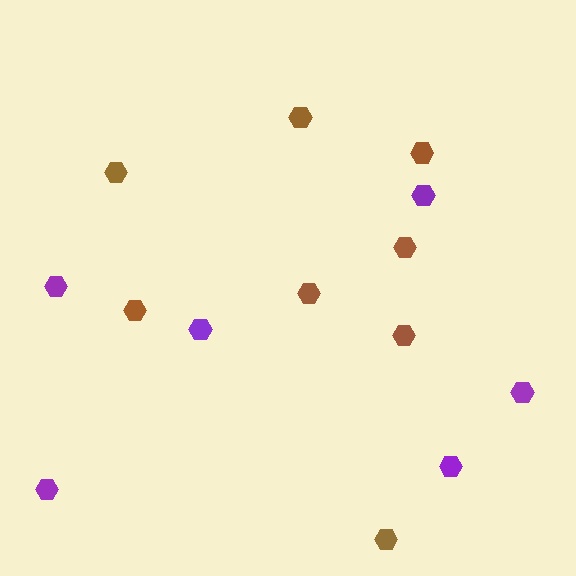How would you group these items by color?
There are 2 groups: one group of purple hexagons (6) and one group of brown hexagons (8).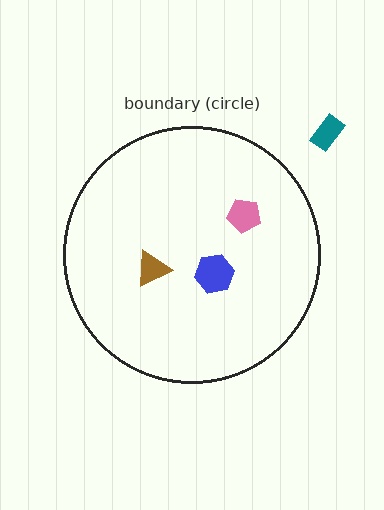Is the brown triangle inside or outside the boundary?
Inside.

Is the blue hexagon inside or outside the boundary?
Inside.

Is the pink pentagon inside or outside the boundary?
Inside.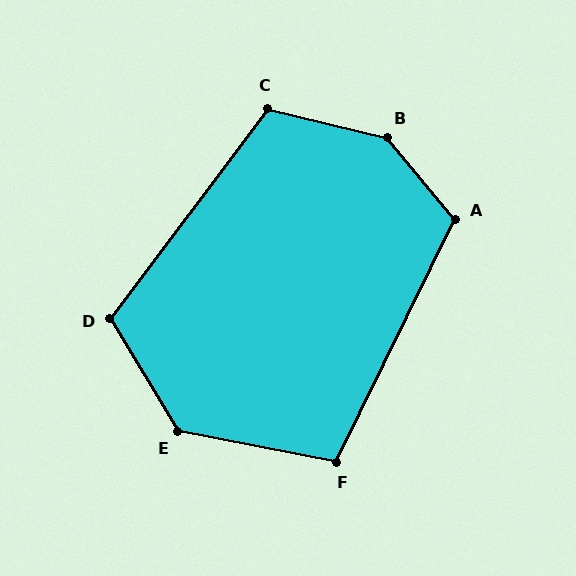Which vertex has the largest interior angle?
B, at approximately 143 degrees.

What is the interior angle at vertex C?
Approximately 113 degrees (obtuse).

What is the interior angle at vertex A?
Approximately 115 degrees (obtuse).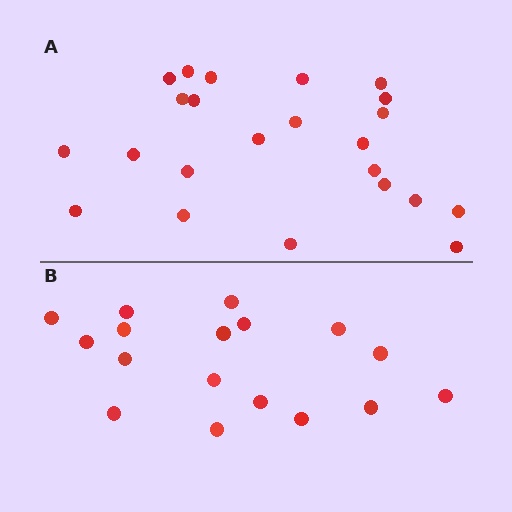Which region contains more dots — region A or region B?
Region A (the top region) has more dots.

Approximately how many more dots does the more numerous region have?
Region A has about 6 more dots than region B.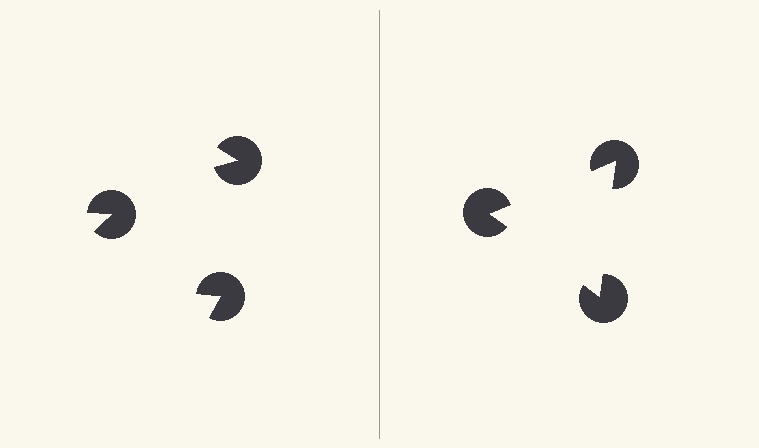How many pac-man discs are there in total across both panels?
6 — 3 on each side.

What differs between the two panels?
The pac-man discs are positioned identically on both sides; only the wedge orientations differ. On the right they align to a triangle; on the left they are misaligned.